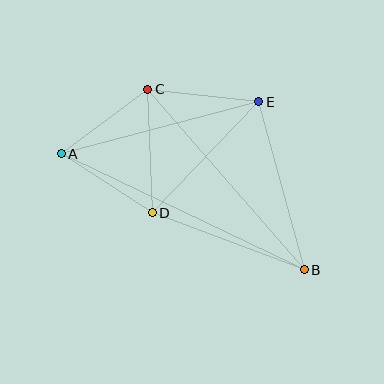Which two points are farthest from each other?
Points A and B are farthest from each other.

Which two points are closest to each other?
Points A and C are closest to each other.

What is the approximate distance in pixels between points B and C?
The distance between B and C is approximately 239 pixels.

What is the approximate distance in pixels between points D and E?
The distance between D and E is approximately 154 pixels.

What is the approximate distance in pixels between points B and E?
The distance between B and E is approximately 174 pixels.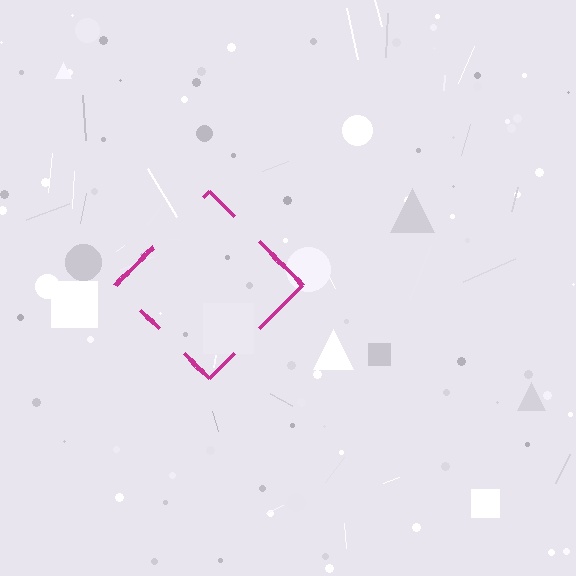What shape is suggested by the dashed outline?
The dashed outline suggests a diamond.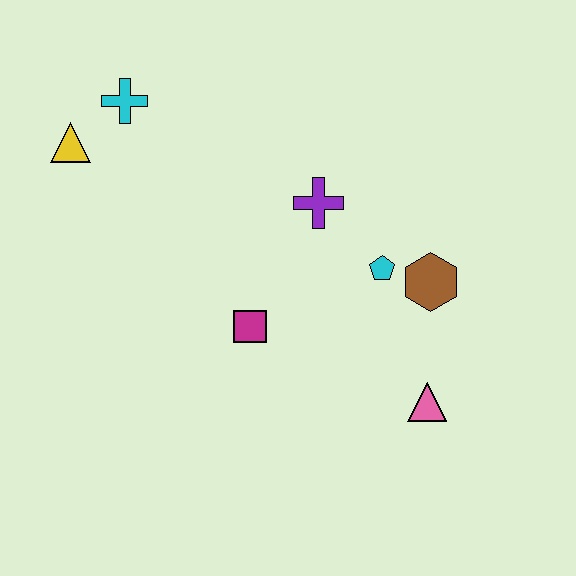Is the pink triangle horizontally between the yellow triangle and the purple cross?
No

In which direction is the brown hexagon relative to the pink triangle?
The brown hexagon is above the pink triangle.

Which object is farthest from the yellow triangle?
The pink triangle is farthest from the yellow triangle.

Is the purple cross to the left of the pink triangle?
Yes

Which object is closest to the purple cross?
The cyan pentagon is closest to the purple cross.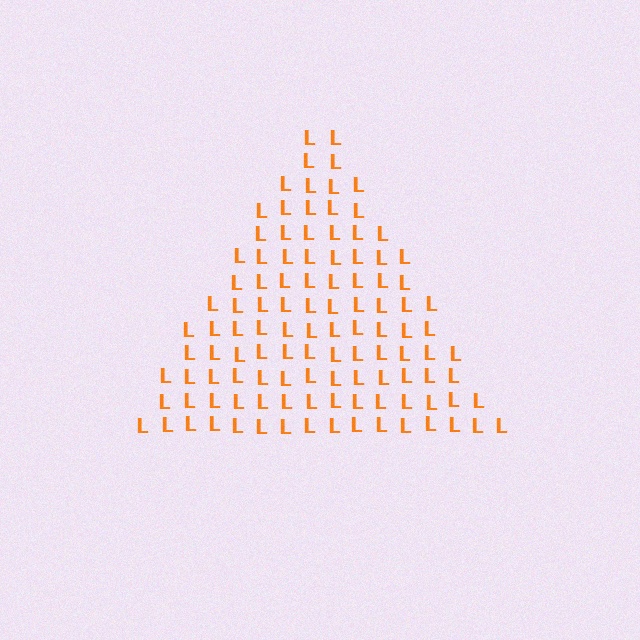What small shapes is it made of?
It is made of small letter L's.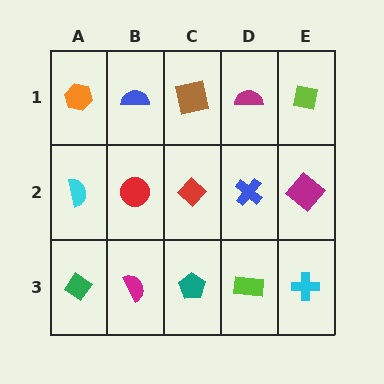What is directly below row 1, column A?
A cyan semicircle.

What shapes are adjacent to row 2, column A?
An orange hexagon (row 1, column A), a green diamond (row 3, column A), a red circle (row 2, column B).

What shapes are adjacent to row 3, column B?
A red circle (row 2, column B), a green diamond (row 3, column A), a teal pentagon (row 3, column C).